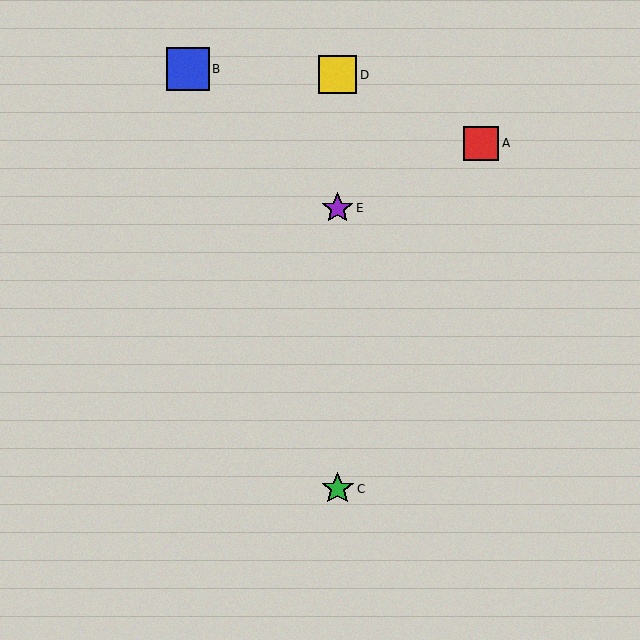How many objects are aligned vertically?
3 objects (C, D, E) are aligned vertically.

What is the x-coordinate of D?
Object D is at x≈338.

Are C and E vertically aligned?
Yes, both are at x≈338.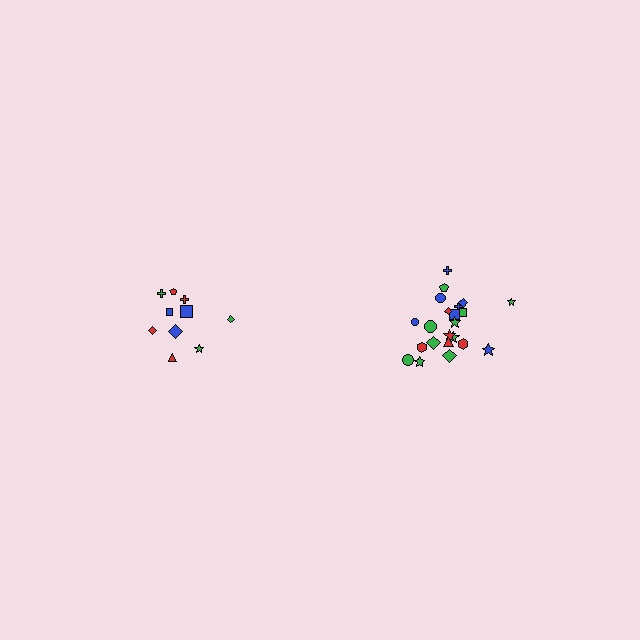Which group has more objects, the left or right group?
The right group.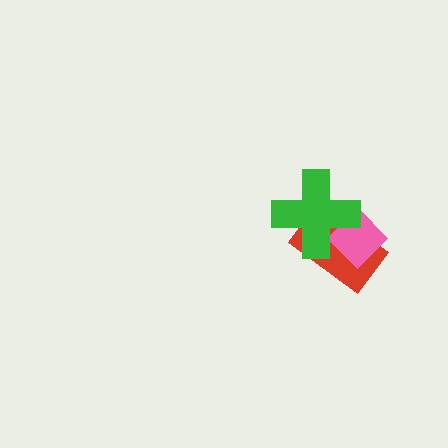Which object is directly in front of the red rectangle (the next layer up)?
The pink diamond is directly in front of the red rectangle.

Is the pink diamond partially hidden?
Yes, it is partially covered by another shape.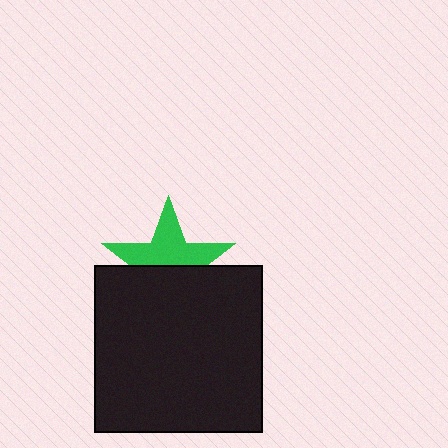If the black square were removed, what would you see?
You would see the complete green star.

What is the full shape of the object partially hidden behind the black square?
The partially hidden object is a green star.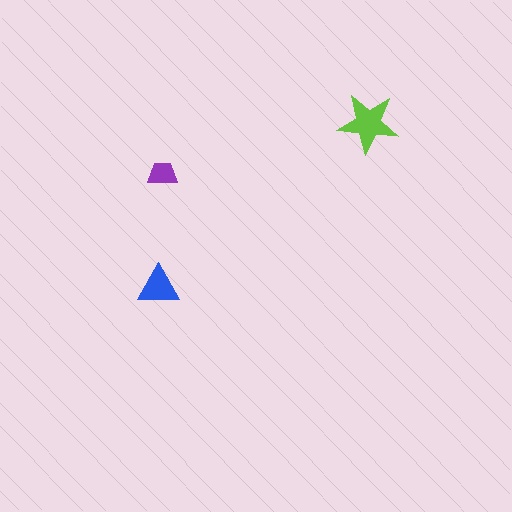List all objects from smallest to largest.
The purple trapezoid, the blue triangle, the lime star.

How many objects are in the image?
There are 3 objects in the image.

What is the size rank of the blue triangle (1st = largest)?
2nd.